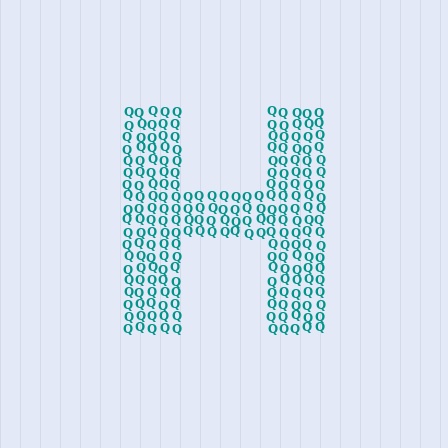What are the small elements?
The small elements are letter Q's.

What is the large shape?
The large shape is the letter H.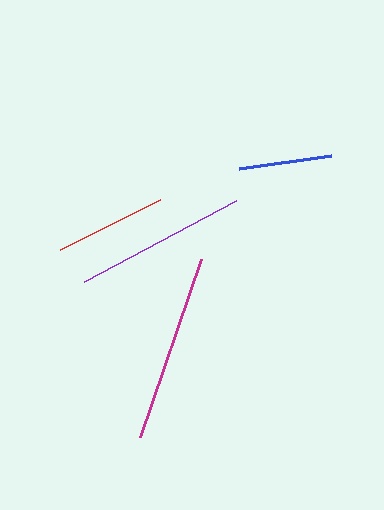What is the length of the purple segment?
The purple segment is approximately 173 pixels long.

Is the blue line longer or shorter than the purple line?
The purple line is longer than the blue line.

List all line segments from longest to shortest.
From longest to shortest: magenta, purple, red, blue.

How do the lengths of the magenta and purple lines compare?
The magenta and purple lines are approximately the same length.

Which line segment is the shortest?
The blue line is the shortest at approximately 92 pixels.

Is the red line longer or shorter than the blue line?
The red line is longer than the blue line.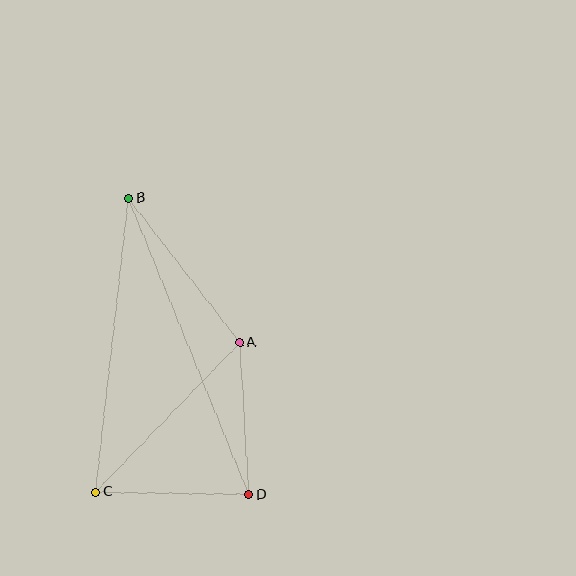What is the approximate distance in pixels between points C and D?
The distance between C and D is approximately 153 pixels.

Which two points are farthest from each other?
Points B and D are farthest from each other.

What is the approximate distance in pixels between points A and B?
The distance between A and B is approximately 182 pixels.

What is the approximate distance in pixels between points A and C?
The distance between A and C is approximately 208 pixels.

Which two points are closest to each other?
Points A and D are closest to each other.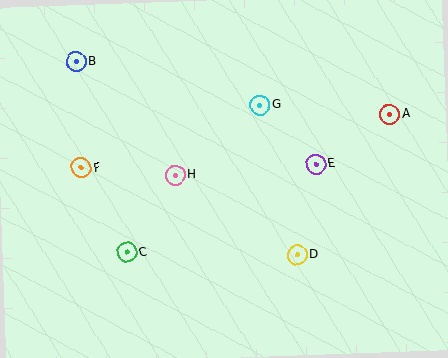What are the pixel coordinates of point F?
Point F is at (81, 168).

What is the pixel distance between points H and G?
The distance between H and G is 110 pixels.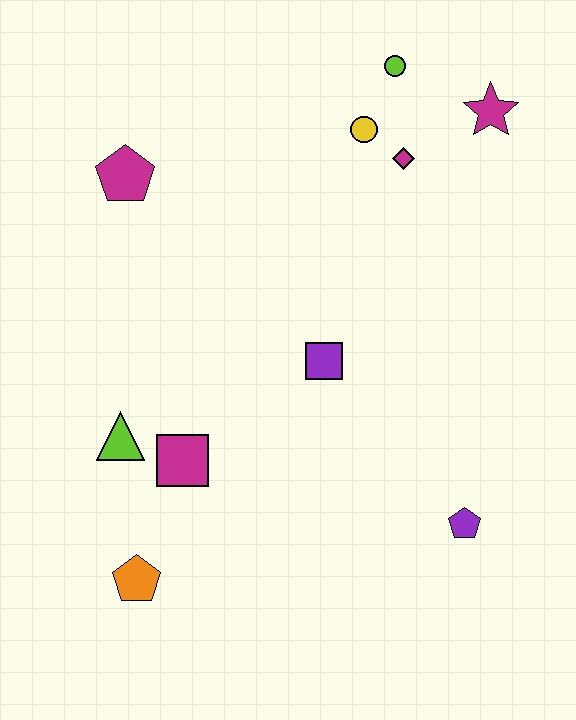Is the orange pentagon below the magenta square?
Yes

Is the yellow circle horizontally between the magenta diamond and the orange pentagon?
Yes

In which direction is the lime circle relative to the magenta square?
The lime circle is above the magenta square.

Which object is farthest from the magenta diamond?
The orange pentagon is farthest from the magenta diamond.